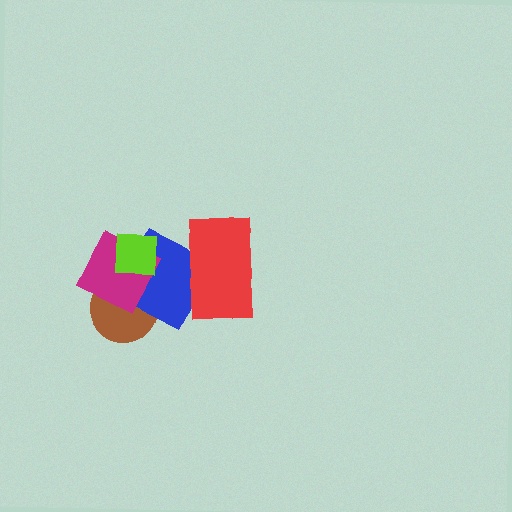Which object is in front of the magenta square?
The lime square is in front of the magenta square.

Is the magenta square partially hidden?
Yes, it is partially covered by another shape.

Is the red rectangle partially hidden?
No, no other shape covers it.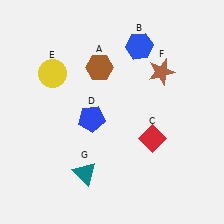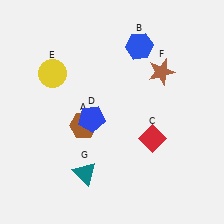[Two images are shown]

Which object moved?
The brown hexagon (A) moved down.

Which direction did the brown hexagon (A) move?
The brown hexagon (A) moved down.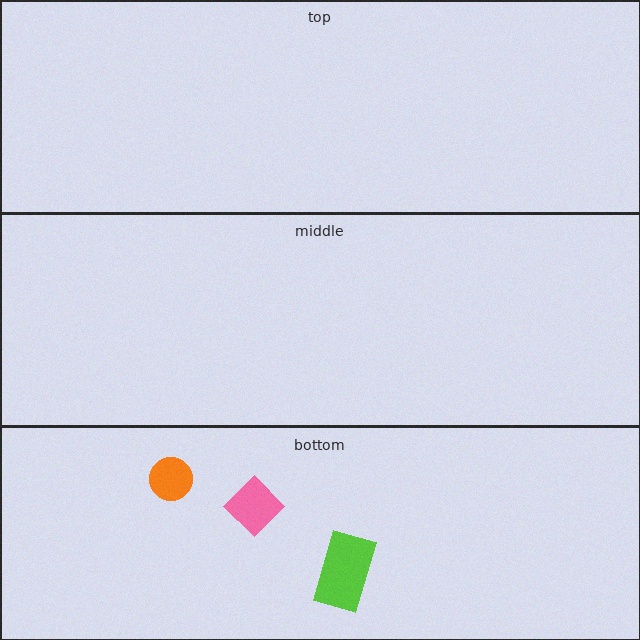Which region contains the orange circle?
The bottom region.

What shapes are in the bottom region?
The lime rectangle, the orange circle, the pink diamond.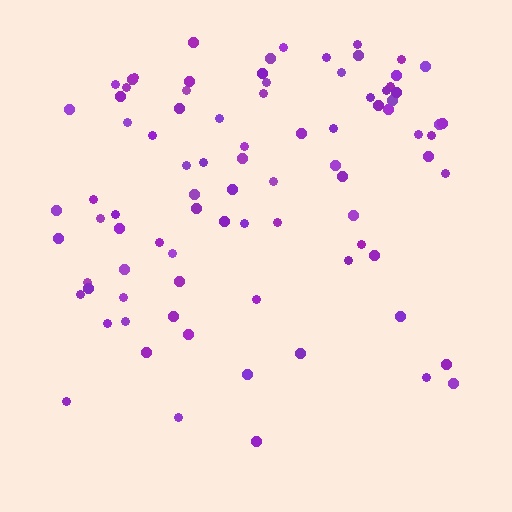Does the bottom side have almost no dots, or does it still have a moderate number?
Still a moderate number, just noticeably fewer than the top.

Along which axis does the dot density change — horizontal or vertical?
Vertical.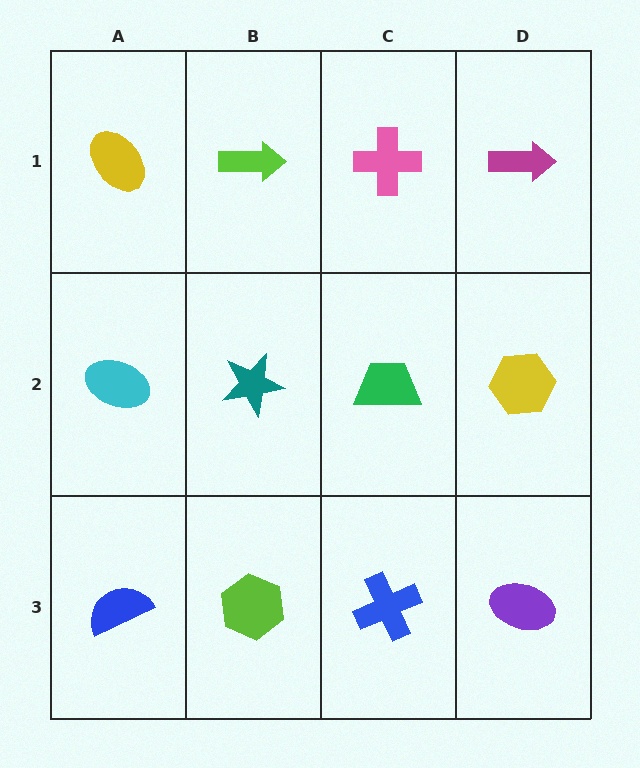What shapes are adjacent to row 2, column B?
A lime arrow (row 1, column B), a lime hexagon (row 3, column B), a cyan ellipse (row 2, column A), a green trapezoid (row 2, column C).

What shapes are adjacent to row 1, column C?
A green trapezoid (row 2, column C), a lime arrow (row 1, column B), a magenta arrow (row 1, column D).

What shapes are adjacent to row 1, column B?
A teal star (row 2, column B), a yellow ellipse (row 1, column A), a pink cross (row 1, column C).